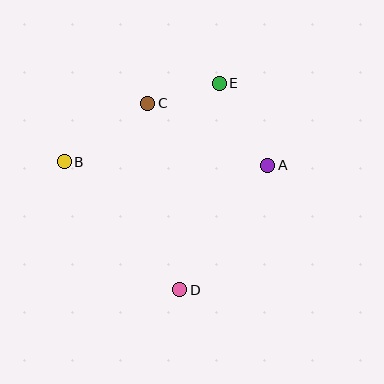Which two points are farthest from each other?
Points D and E are farthest from each other.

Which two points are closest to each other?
Points C and E are closest to each other.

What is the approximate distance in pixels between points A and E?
The distance between A and E is approximately 95 pixels.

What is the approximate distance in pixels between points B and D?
The distance between B and D is approximately 173 pixels.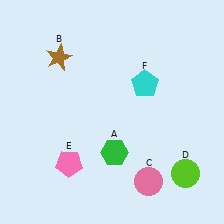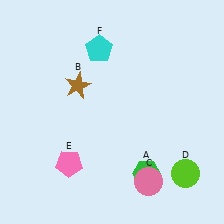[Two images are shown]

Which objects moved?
The objects that moved are: the green hexagon (A), the brown star (B), the cyan pentagon (F).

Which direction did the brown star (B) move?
The brown star (B) moved down.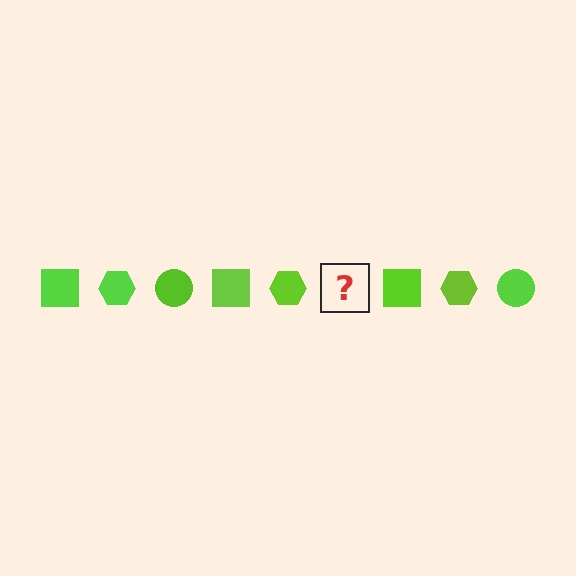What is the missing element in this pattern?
The missing element is a lime circle.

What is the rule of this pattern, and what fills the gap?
The rule is that the pattern cycles through square, hexagon, circle shapes in lime. The gap should be filled with a lime circle.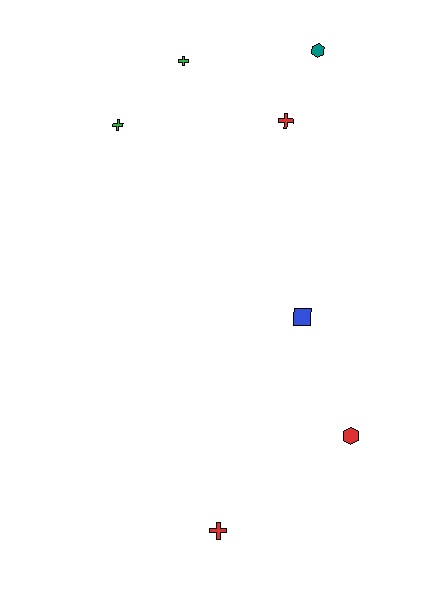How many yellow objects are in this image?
There are no yellow objects.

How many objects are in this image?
There are 7 objects.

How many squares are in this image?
There is 1 square.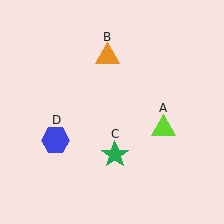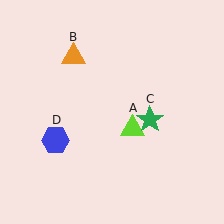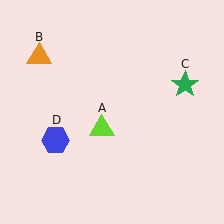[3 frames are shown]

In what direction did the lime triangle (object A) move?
The lime triangle (object A) moved left.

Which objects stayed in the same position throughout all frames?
Blue hexagon (object D) remained stationary.